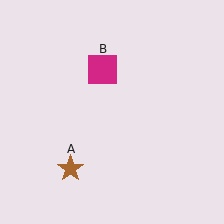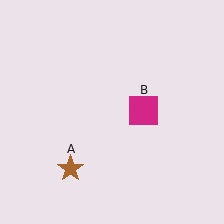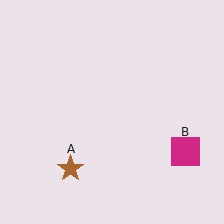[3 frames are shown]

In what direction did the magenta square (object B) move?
The magenta square (object B) moved down and to the right.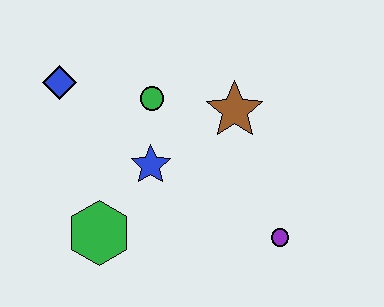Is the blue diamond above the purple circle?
Yes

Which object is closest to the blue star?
The green circle is closest to the blue star.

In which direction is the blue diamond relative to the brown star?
The blue diamond is to the left of the brown star.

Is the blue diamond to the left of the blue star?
Yes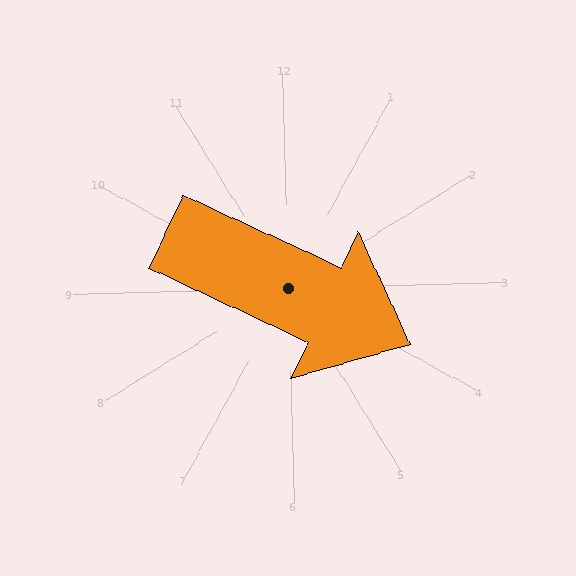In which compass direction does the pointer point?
Southeast.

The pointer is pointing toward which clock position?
Roughly 4 o'clock.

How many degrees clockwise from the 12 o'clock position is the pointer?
Approximately 116 degrees.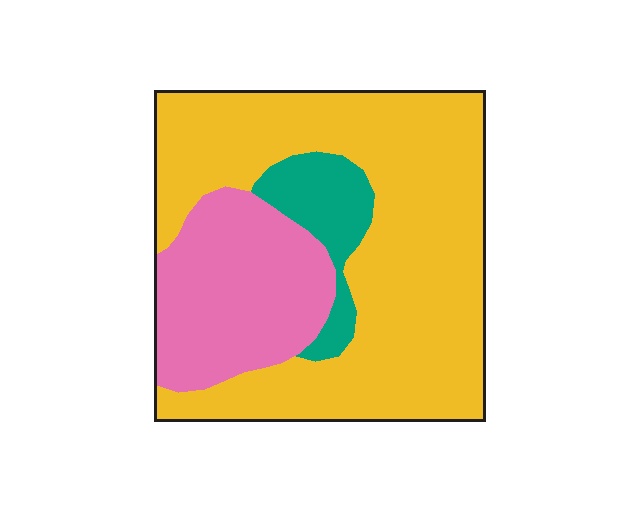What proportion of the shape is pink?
Pink takes up between a quarter and a half of the shape.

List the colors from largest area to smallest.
From largest to smallest: yellow, pink, teal.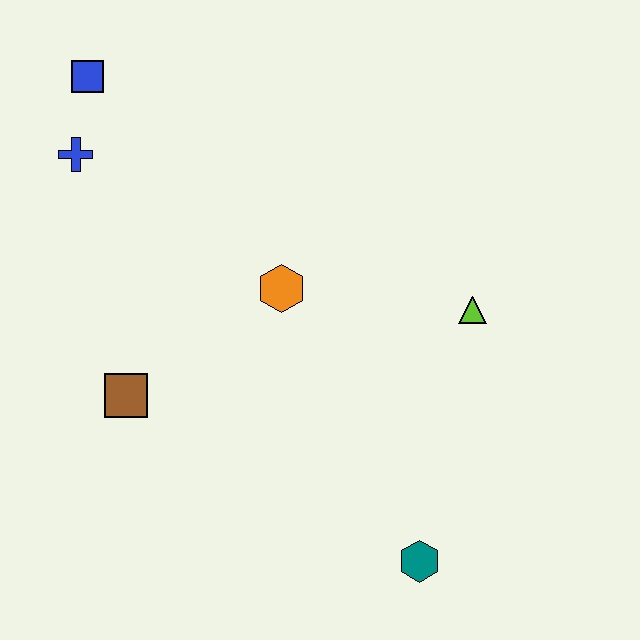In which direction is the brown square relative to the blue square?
The brown square is below the blue square.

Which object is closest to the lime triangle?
The orange hexagon is closest to the lime triangle.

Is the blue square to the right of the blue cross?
Yes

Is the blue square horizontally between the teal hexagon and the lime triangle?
No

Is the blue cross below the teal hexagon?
No